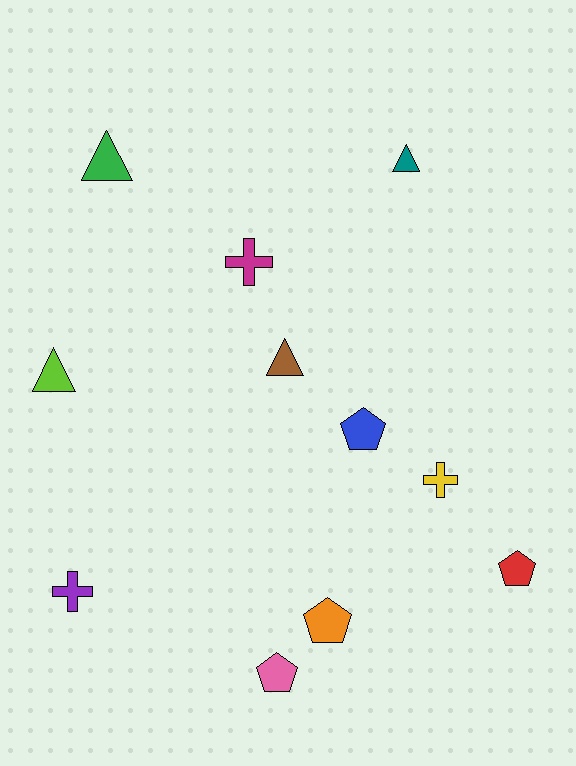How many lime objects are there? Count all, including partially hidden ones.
There is 1 lime object.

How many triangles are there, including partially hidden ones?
There are 4 triangles.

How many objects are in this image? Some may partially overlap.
There are 11 objects.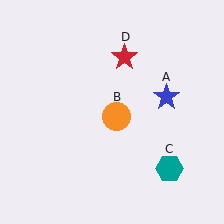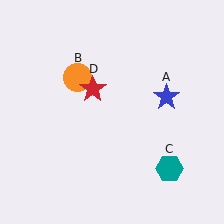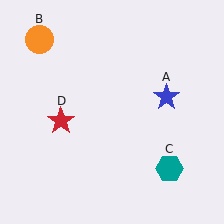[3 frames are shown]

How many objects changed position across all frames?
2 objects changed position: orange circle (object B), red star (object D).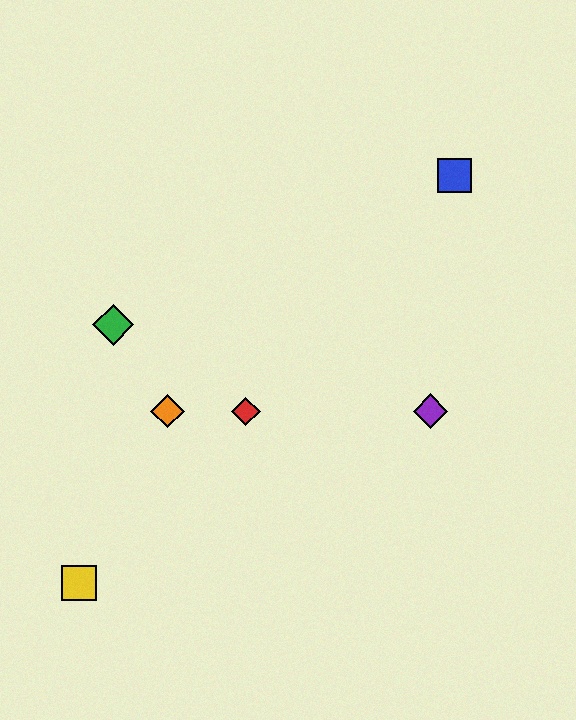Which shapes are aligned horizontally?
The red diamond, the purple diamond, the orange diamond are aligned horizontally.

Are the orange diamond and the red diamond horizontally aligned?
Yes, both are at y≈411.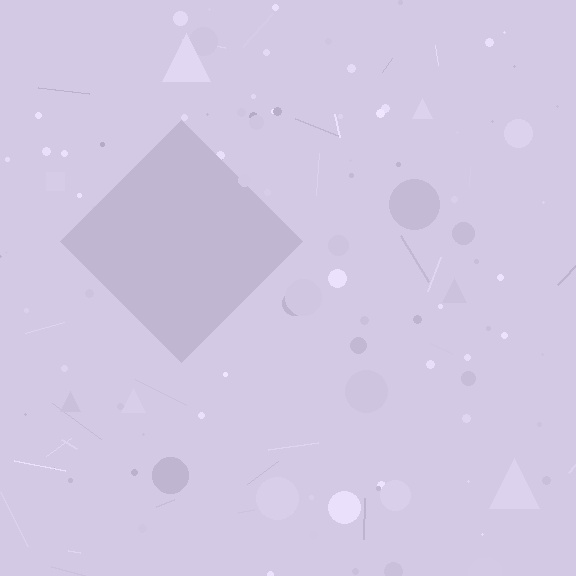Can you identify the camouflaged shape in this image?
The camouflaged shape is a diamond.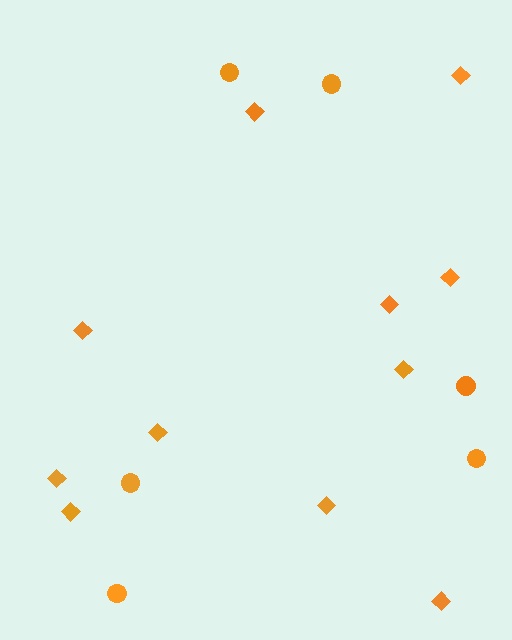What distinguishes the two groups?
There are 2 groups: one group of circles (6) and one group of diamonds (11).